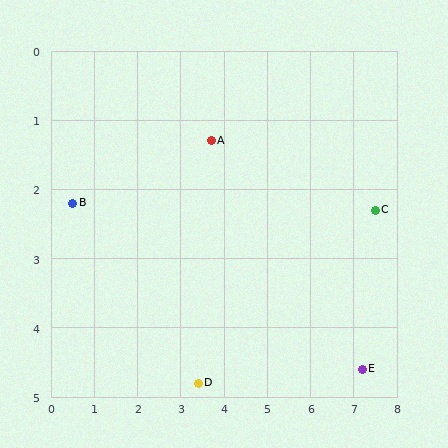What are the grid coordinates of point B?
Point B is at approximately (0.5, 2.2).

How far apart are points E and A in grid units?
Points E and A are about 4.8 grid units apart.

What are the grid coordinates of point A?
Point A is at approximately (3.7, 1.3).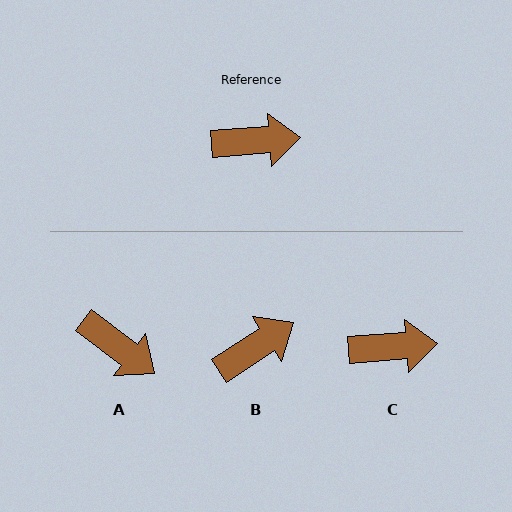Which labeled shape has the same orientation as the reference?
C.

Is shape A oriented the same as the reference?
No, it is off by about 41 degrees.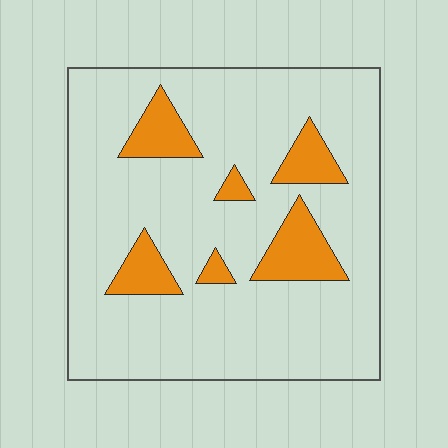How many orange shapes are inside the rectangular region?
6.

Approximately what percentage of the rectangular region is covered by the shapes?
Approximately 15%.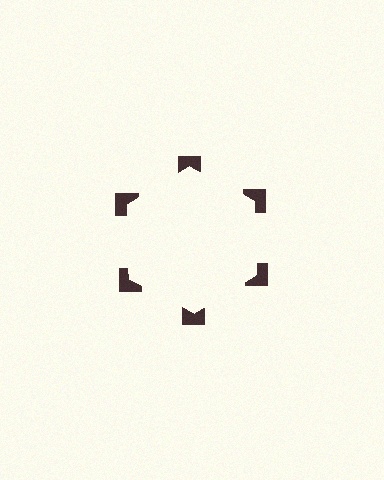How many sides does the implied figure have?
6 sides.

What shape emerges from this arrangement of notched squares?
An illusory hexagon — its edges are inferred from the aligned wedge cuts in the notched squares, not physically drawn.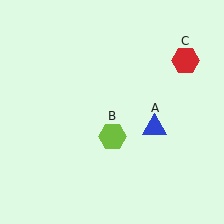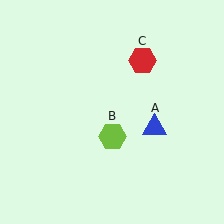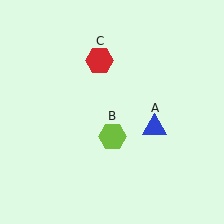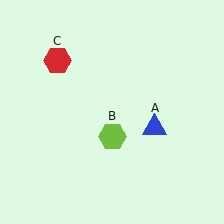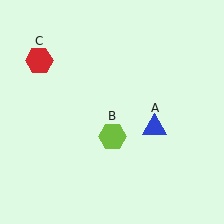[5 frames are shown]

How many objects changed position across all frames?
1 object changed position: red hexagon (object C).